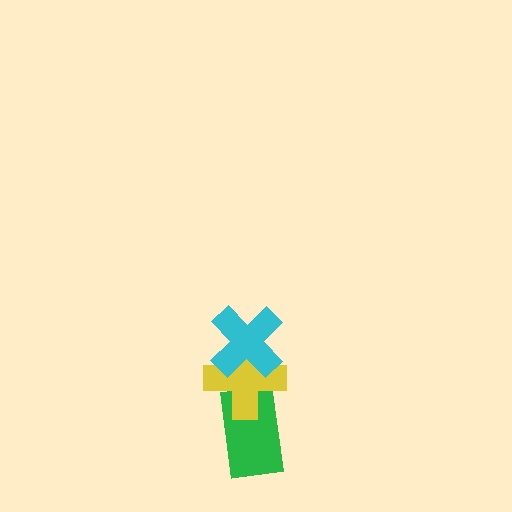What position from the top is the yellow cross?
The yellow cross is 2nd from the top.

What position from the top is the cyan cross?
The cyan cross is 1st from the top.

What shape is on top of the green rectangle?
The yellow cross is on top of the green rectangle.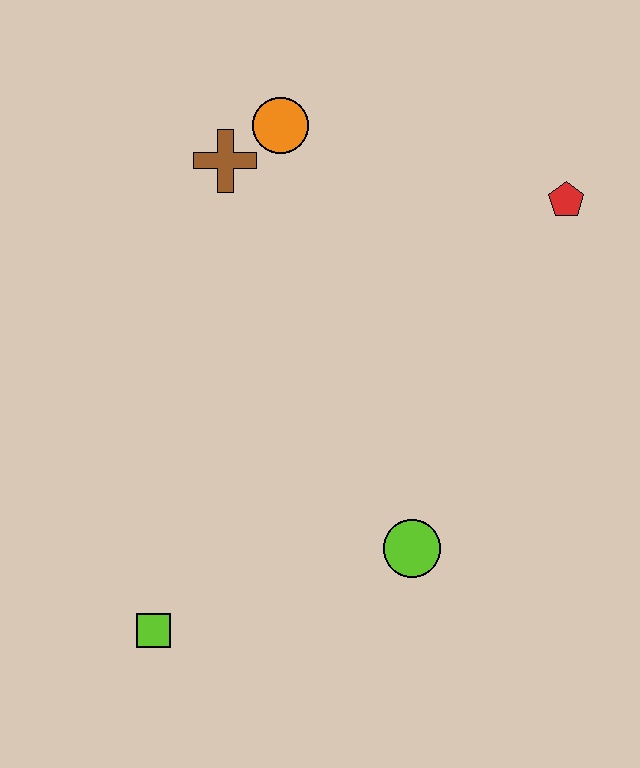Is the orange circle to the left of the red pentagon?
Yes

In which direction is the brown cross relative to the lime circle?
The brown cross is above the lime circle.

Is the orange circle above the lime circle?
Yes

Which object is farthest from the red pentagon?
The lime square is farthest from the red pentagon.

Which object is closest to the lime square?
The lime circle is closest to the lime square.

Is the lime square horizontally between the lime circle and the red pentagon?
No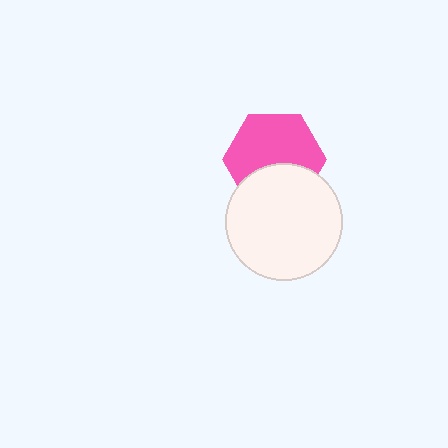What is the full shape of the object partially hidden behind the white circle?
The partially hidden object is a pink hexagon.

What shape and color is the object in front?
The object in front is a white circle.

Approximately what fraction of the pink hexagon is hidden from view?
Roughly 36% of the pink hexagon is hidden behind the white circle.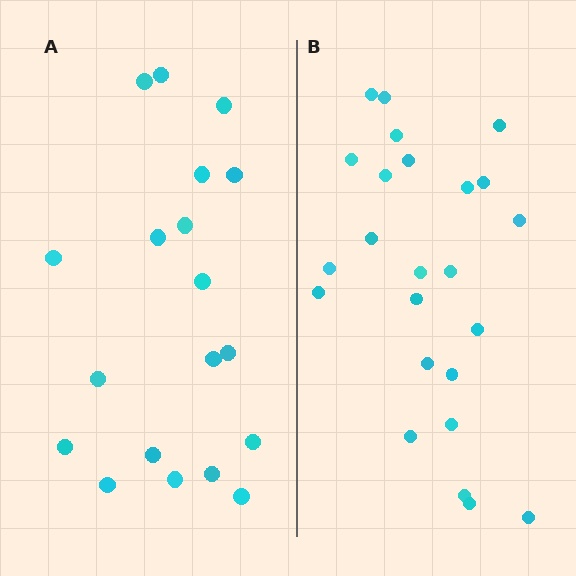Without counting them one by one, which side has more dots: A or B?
Region B (the right region) has more dots.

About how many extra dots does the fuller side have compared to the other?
Region B has about 5 more dots than region A.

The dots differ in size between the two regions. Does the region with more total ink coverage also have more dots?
No. Region A has more total ink coverage because its dots are larger, but region B actually contains more individual dots. Total area can be misleading — the number of items is what matters here.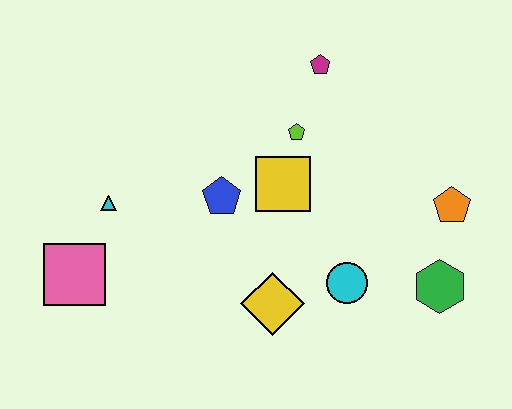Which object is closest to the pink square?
The cyan triangle is closest to the pink square.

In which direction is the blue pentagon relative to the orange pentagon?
The blue pentagon is to the left of the orange pentagon.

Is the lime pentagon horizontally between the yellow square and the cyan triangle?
No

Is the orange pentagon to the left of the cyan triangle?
No